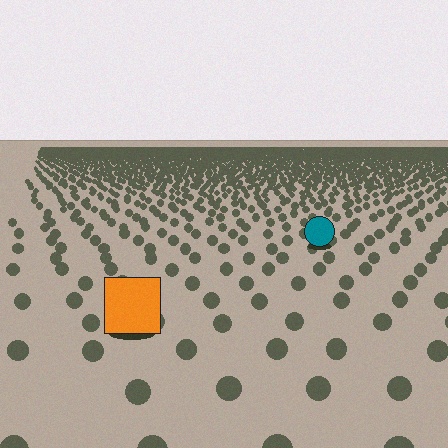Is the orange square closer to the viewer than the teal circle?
Yes. The orange square is closer — you can tell from the texture gradient: the ground texture is coarser near it.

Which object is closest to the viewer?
The orange square is closest. The texture marks near it are larger and more spread out.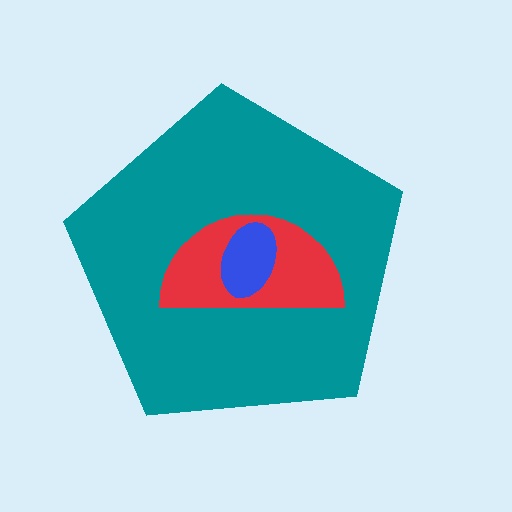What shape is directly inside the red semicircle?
The blue ellipse.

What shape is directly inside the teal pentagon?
The red semicircle.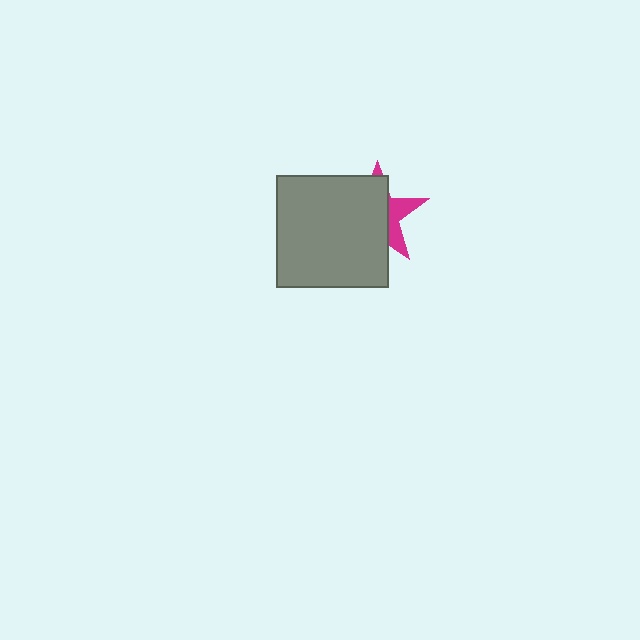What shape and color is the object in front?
The object in front is a gray square.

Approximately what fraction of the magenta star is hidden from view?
Roughly 69% of the magenta star is hidden behind the gray square.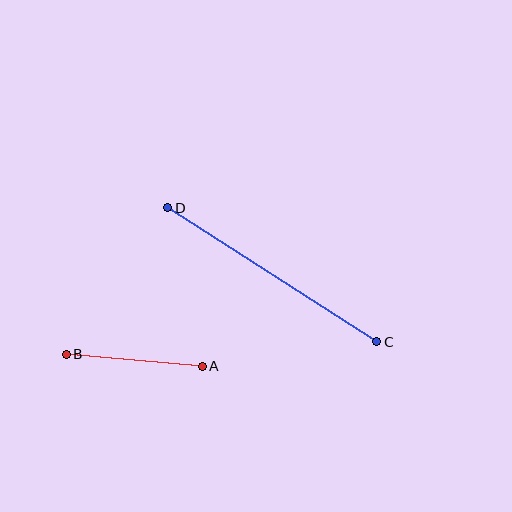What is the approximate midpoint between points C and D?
The midpoint is at approximately (272, 275) pixels.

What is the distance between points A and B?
The distance is approximately 137 pixels.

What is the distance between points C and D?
The distance is approximately 249 pixels.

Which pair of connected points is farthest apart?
Points C and D are farthest apart.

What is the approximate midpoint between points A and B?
The midpoint is at approximately (134, 360) pixels.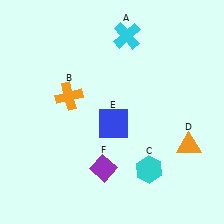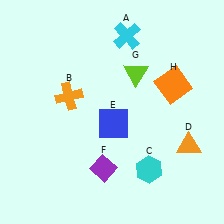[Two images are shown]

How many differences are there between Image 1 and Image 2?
There are 2 differences between the two images.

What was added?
A lime triangle (G), an orange square (H) were added in Image 2.